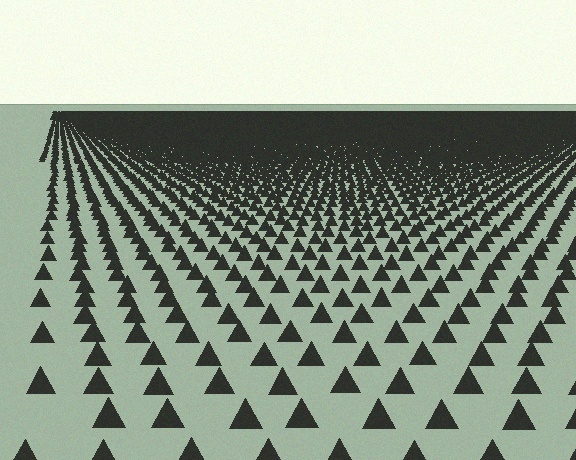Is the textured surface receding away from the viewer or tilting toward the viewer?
The surface is receding away from the viewer. Texture elements get smaller and denser toward the top.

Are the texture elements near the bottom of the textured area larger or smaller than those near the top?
Larger. Near the bottom, elements are closer to the viewer and appear at a bigger on-screen size.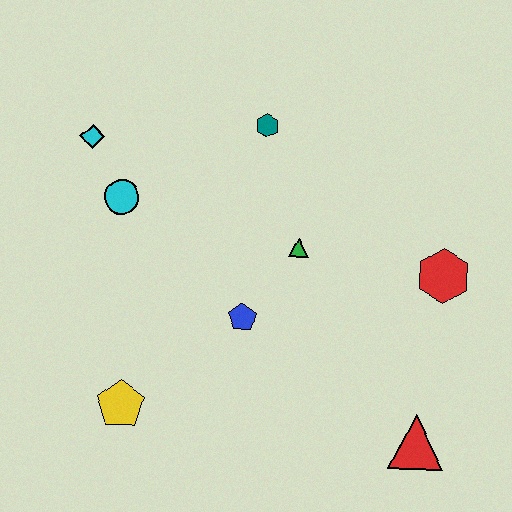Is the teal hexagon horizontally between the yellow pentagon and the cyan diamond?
No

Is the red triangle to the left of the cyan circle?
No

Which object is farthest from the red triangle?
The cyan diamond is farthest from the red triangle.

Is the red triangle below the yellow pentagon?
Yes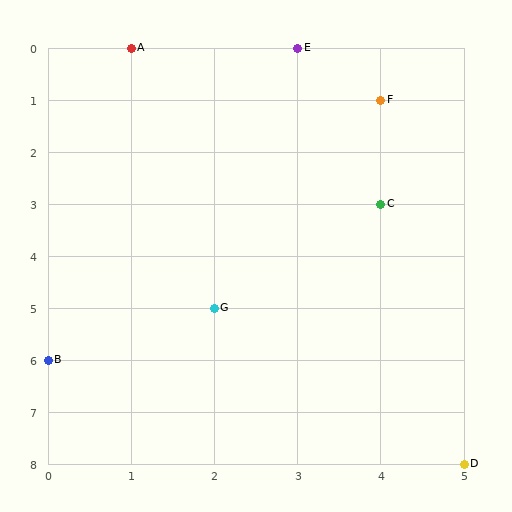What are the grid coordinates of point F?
Point F is at grid coordinates (4, 1).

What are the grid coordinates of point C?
Point C is at grid coordinates (4, 3).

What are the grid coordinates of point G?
Point G is at grid coordinates (2, 5).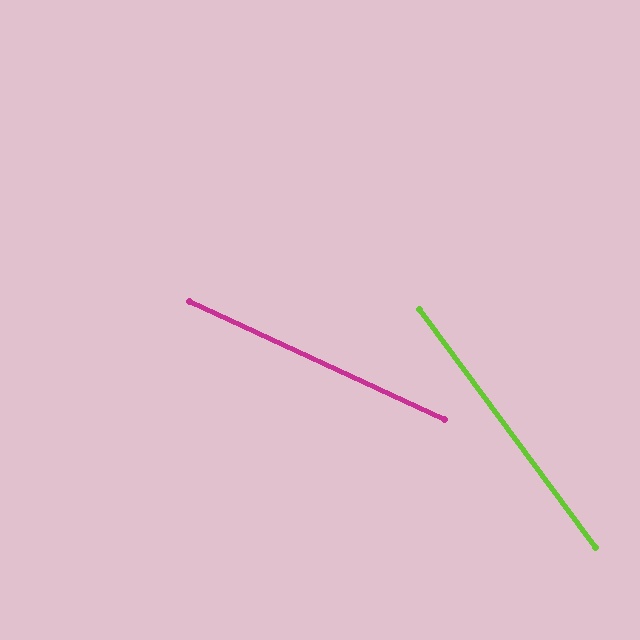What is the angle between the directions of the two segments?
Approximately 29 degrees.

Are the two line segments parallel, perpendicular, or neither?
Neither parallel nor perpendicular — they differ by about 29°.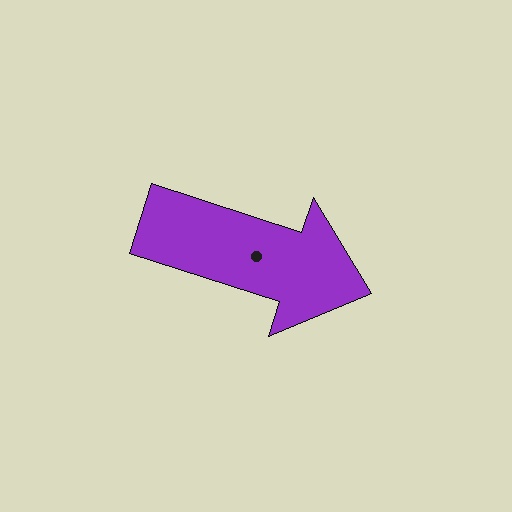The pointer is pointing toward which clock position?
Roughly 4 o'clock.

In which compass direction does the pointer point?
East.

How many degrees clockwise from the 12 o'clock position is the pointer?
Approximately 108 degrees.